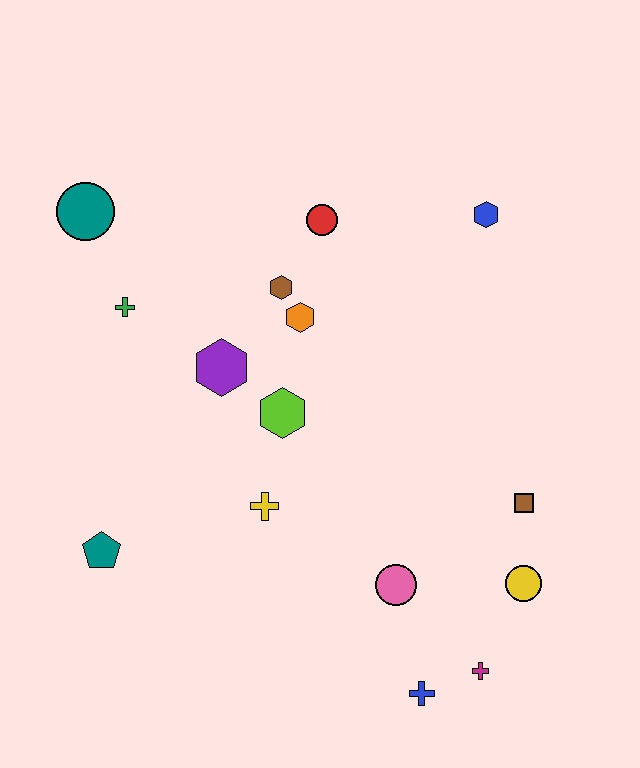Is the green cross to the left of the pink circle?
Yes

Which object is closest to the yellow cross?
The lime hexagon is closest to the yellow cross.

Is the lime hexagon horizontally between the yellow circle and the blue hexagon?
No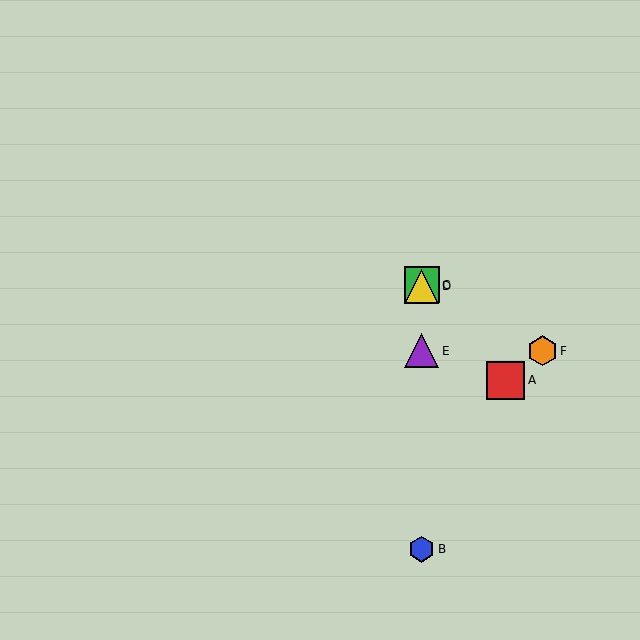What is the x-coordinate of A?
Object A is at x≈506.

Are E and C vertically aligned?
Yes, both are at x≈422.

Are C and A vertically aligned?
No, C is at x≈422 and A is at x≈506.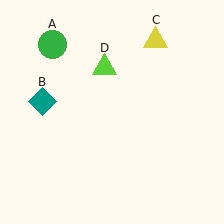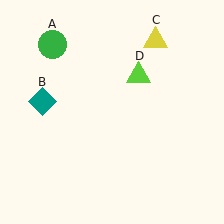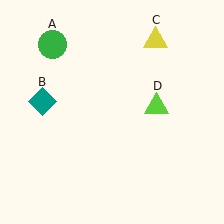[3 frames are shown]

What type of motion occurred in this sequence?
The lime triangle (object D) rotated clockwise around the center of the scene.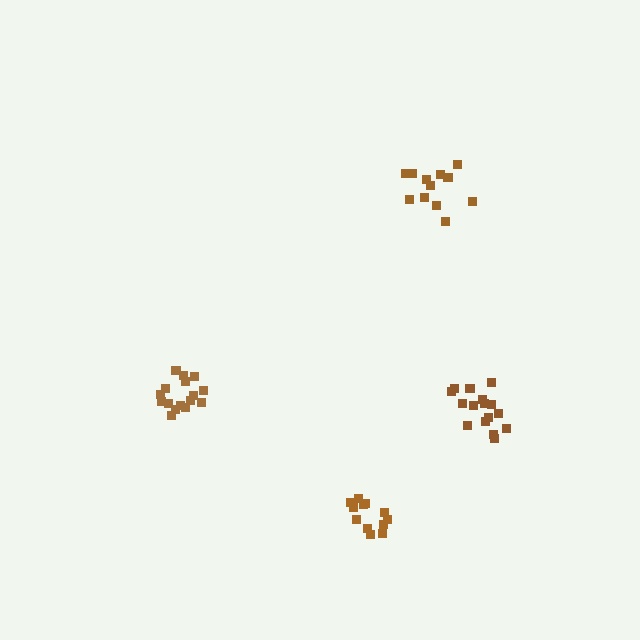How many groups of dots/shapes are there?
There are 4 groups.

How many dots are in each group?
Group 1: 12 dots, Group 2: 16 dots, Group 3: 12 dots, Group 4: 16 dots (56 total).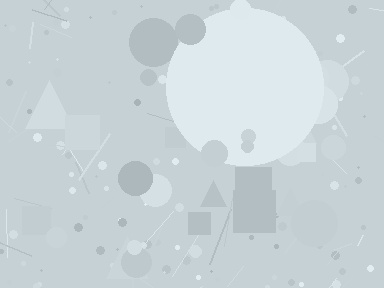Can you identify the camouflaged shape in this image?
The camouflaged shape is a circle.